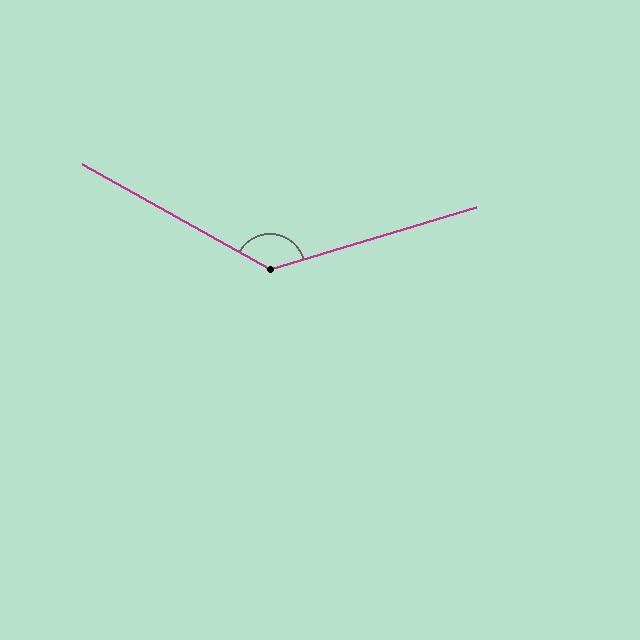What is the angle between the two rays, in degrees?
Approximately 134 degrees.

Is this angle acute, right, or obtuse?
It is obtuse.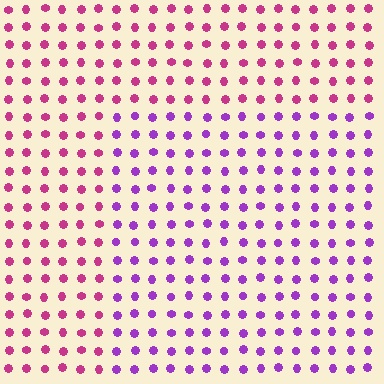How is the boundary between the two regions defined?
The boundary is defined purely by a slight shift in hue (about 42 degrees). Spacing, size, and orientation are identical on both sides.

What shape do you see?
I see a rectangle.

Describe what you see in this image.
The image is filled with small magenta elements in a uniform arrangement. A rectangle-shaped region is visible where the elements are tinted to a slightly different hue, forming a subtle color boundary.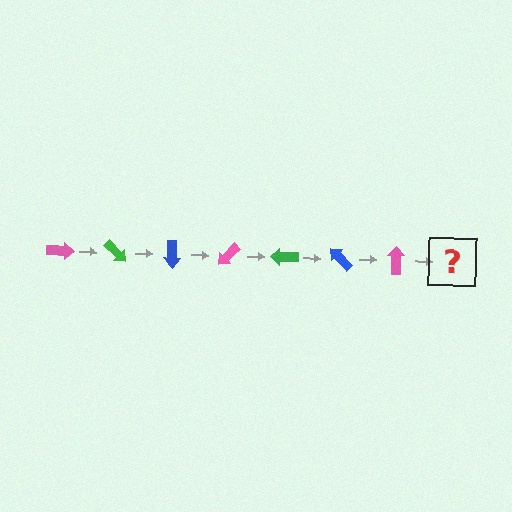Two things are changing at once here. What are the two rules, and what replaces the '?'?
The two rules are that it rotates 45 degrees each step and the color cycles through pink, green, and blue. The '?' should be a green arrow, rotated 315 degrees from the start.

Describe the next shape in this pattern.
It should be a green arrow, rotated 315 degrees from the start.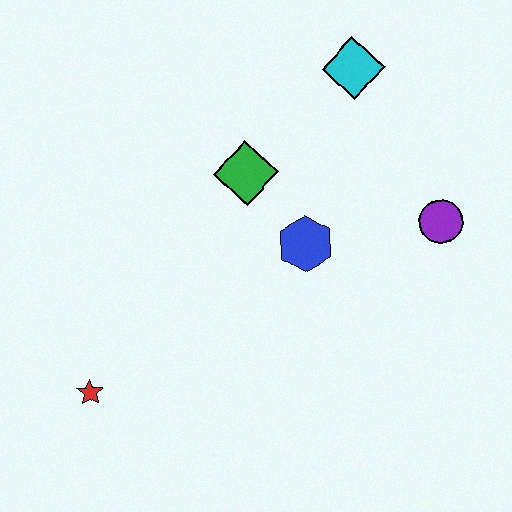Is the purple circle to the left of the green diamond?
No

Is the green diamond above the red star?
Yes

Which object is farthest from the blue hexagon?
The red star is farthest from the blue hexagon.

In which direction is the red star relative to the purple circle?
The red star is to the left of the purple circle.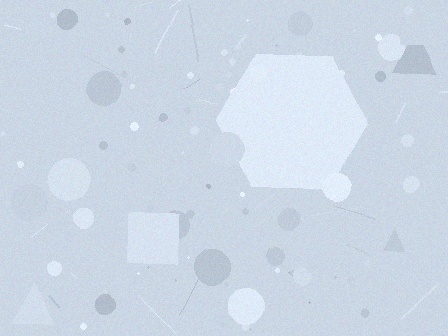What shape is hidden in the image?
A hexagon is hidden in the image.